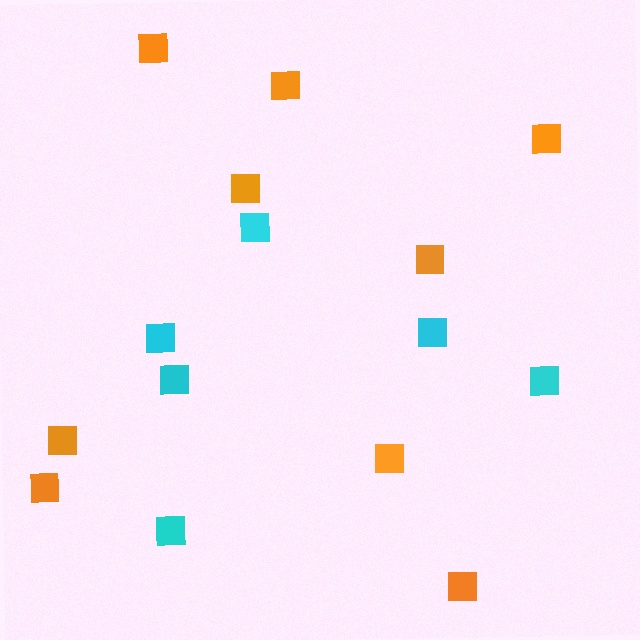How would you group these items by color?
There are 2 groups: one group of cyan squares (6) and one group of orange squares (9).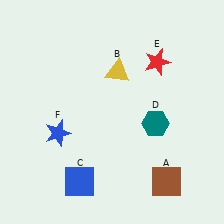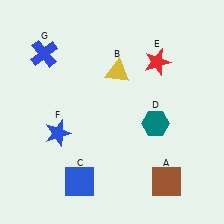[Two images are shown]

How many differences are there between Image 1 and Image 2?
There is 1 difference between the two images.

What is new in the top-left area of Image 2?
A blue cross (G) was added in the top-left area of Image 2.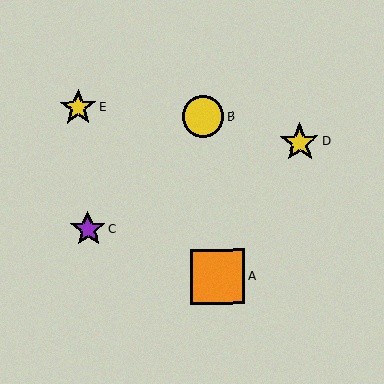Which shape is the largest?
The orange square (labeled A) is the largest.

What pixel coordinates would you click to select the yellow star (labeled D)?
Click at (300, 142) to select the yellow star D.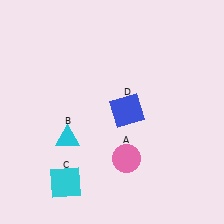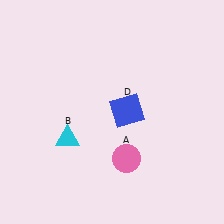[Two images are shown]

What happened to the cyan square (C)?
The cyan square (C) was removed in Image 2. It was in the bottom-left area of Image 1.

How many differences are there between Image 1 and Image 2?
There is 1 difference between the two images.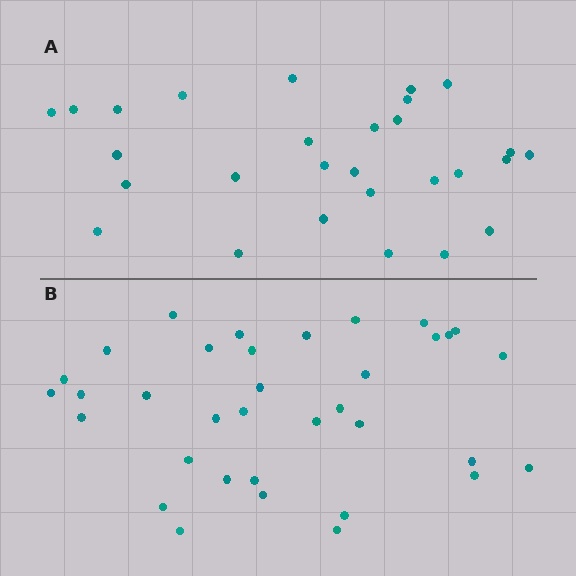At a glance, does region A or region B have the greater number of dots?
Region B (the bottom region) has more dots.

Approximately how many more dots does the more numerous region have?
Region B has roughly 8 or so more dots than region A.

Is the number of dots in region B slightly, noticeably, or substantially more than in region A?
Region B has noticeably more, but not dramatically so. The ratio is roughly 1.2 to 1.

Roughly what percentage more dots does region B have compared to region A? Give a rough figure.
About 25% more.